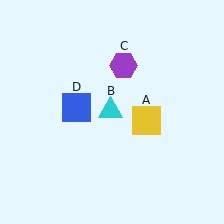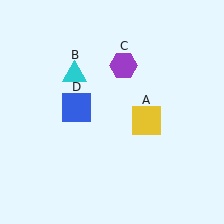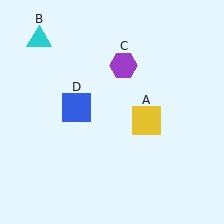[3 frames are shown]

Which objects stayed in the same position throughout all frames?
Yellow square (object A) and purple hexagon (object C) and blue square (object D) remained stationary.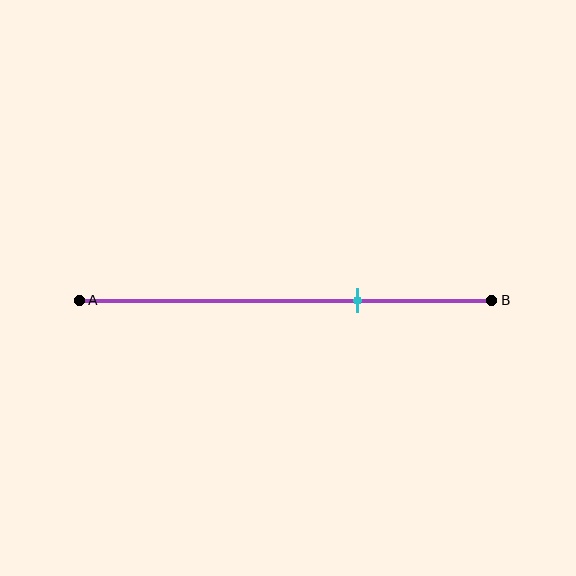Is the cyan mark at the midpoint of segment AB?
No, the mark is at about 65% from A, not at the 50% midpoint.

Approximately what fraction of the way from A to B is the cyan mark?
The cyan mark is approximately 65% of the way from A to B.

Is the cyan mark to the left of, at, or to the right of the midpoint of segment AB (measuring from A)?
The cyan mark is to the right of the midpoint of segment AB.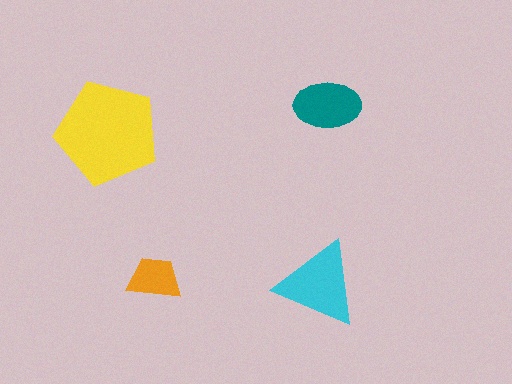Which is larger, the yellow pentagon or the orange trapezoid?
The yellow pentagon.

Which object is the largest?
The yellow pentagon.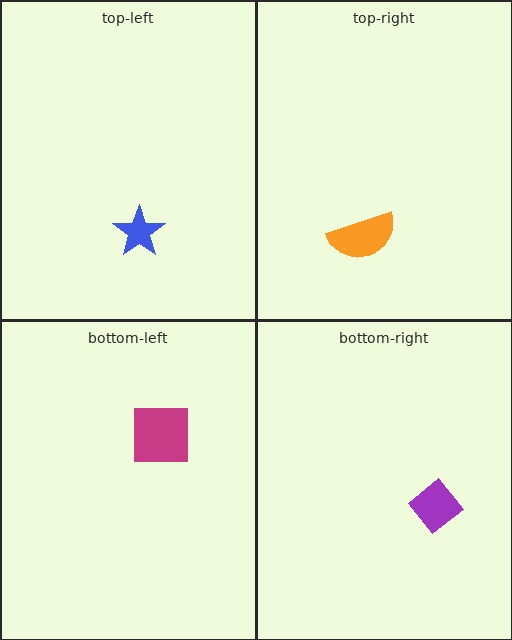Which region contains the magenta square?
The bottom-left region.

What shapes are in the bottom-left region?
The magenta square.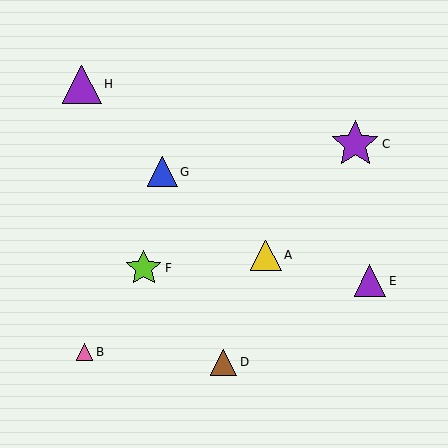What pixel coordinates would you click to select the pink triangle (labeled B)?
Click at (84, 352) to select the pink triangle B.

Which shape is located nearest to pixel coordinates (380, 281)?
The purple triangle (labeled E) at (370, 281) is nearest to that location.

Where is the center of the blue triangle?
The center of the blue triangle is at (162, 172).